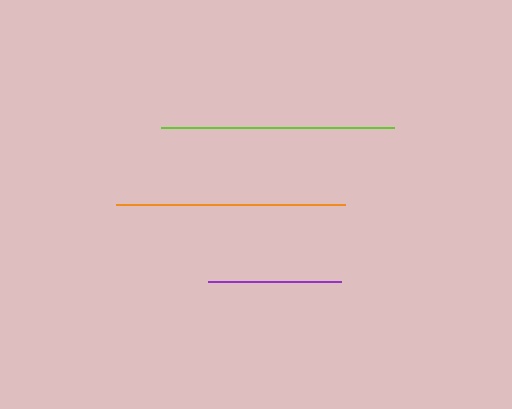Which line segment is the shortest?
The purple line is the shortest at approximately 134 pixels.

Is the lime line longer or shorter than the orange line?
The lime line is longer than the orange line.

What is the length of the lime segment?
The lime segment is approximately 233 pixels long.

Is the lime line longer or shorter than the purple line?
The lime line is longer than the purple line.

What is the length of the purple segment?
The purple segment is approximately 134 pixels long.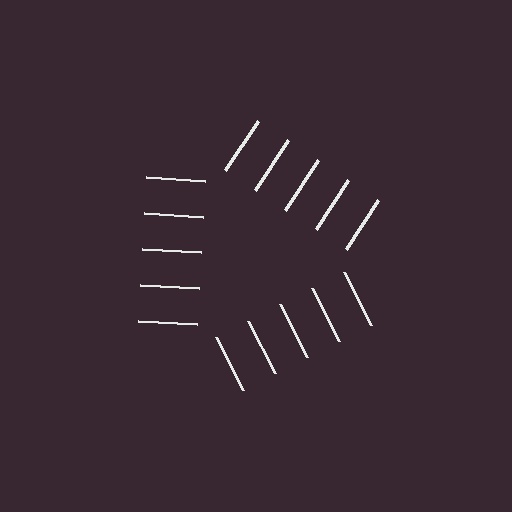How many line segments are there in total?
15 — 5 along each of the 3 edges.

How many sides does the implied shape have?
3 sides — the line-ends trace a triangle.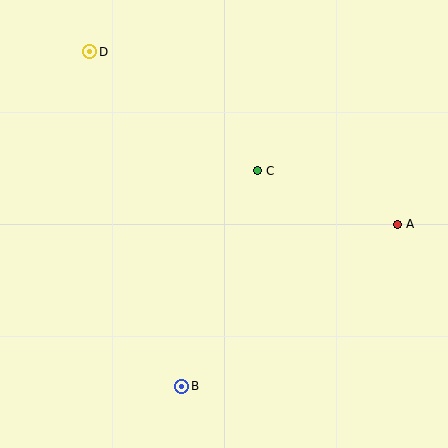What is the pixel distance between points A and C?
The distance between A and C is 150 pixels.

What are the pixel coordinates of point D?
Point D is at (90, 52).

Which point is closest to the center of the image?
Point C at (257, 171) is closest to the center.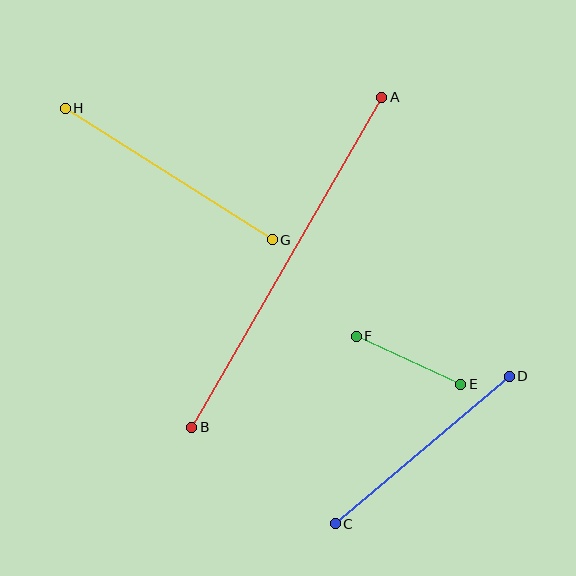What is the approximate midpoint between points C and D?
The midpoint is at approximately (422, 450) pixels.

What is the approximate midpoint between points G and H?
The midpoint is at approximately (169, 174) pixels.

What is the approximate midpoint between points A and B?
The midpoint is at approximately (287, 262) pixels.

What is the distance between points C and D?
The distance is approximately 228 pixels.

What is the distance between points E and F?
The distance is approximately 115 pixels.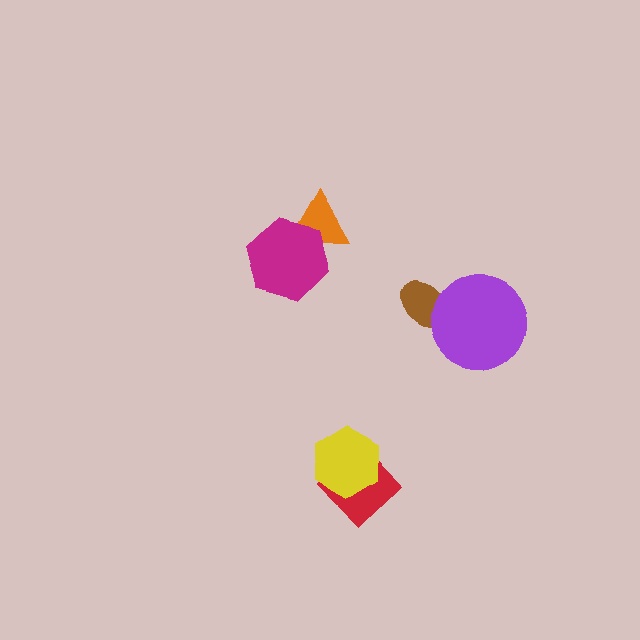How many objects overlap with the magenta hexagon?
1 object overlaps with the magenta hexagon.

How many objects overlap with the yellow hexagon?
1 object overlaps with the yellow hexagon.